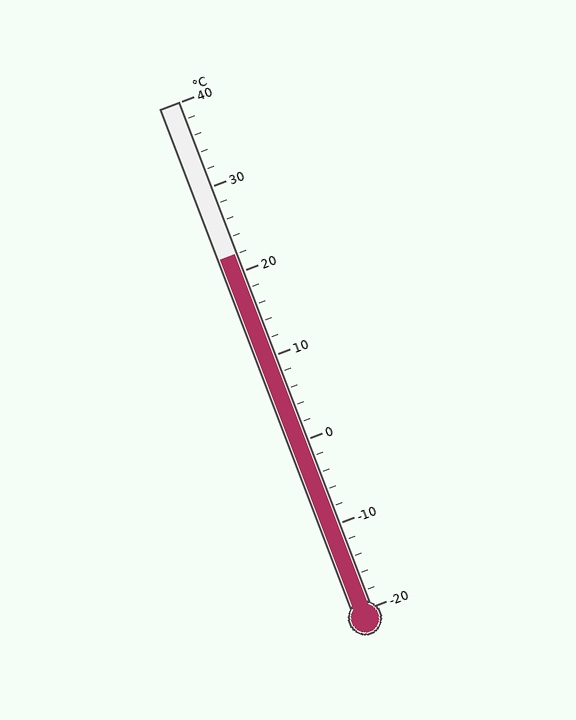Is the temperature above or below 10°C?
The temperature is above 10°C.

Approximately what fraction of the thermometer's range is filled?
The thermometer is filled to approximately 70% of its range.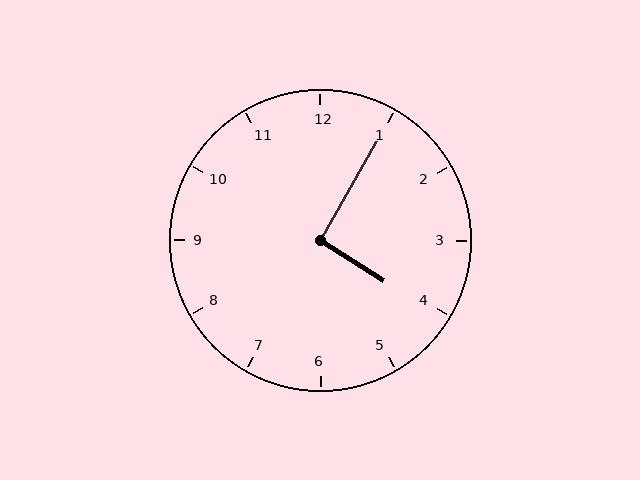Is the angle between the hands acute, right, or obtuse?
It is right.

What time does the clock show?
4:05.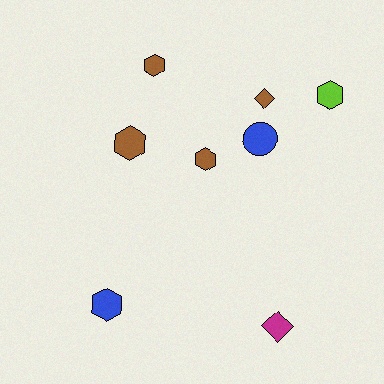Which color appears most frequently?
Brown, with 4 objects.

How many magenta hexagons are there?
There are no magenta hexagons.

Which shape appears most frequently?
Hexagon, with 5 objects.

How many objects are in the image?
There are 8 objects.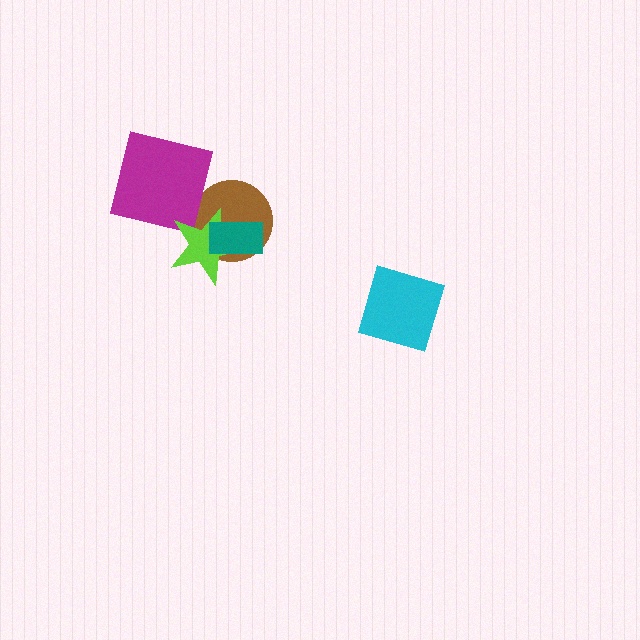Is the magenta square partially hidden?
No, no other shape covers it.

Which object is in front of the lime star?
The teal rectangle is in front of the lime star.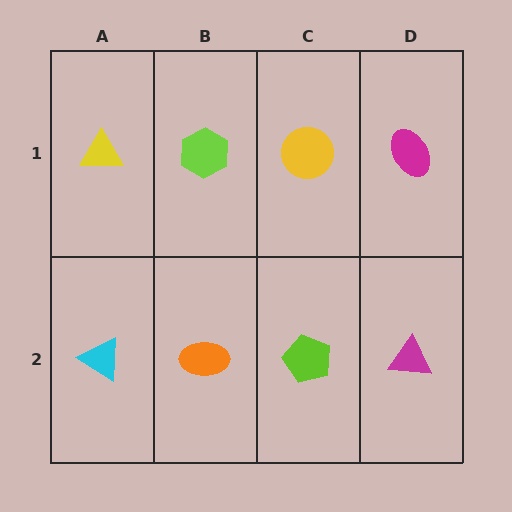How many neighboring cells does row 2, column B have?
3.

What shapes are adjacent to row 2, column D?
A magenta ellipse (row 1, column D), a lime pentagon (row 2, column C).